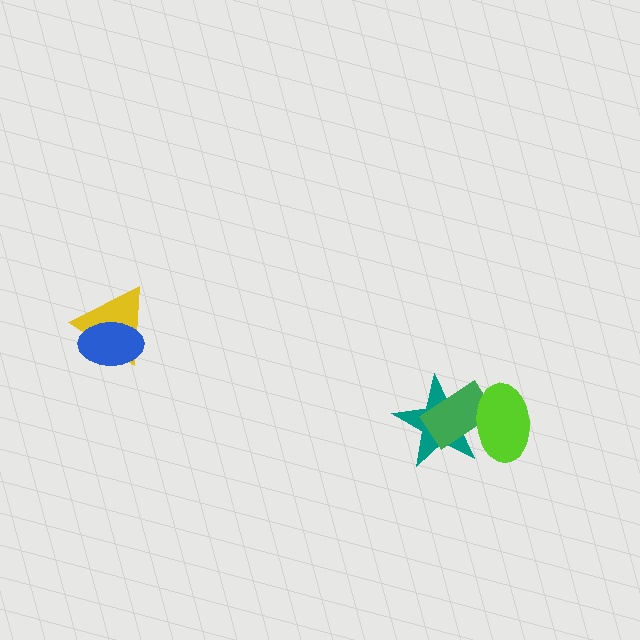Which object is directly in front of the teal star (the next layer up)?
The green rectangle is directly in front of the teal star.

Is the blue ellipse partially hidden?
No, no other shape covers it.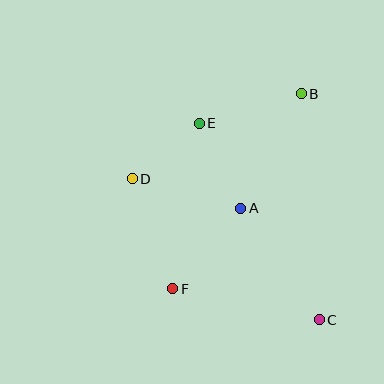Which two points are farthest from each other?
Points C and D are farthest from each other.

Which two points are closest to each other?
Points D and E are closest to each other.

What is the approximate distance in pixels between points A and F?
The distance between A and F is approximately 105 pixels.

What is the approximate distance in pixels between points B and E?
The distance between B and E is approximately 106 pixels.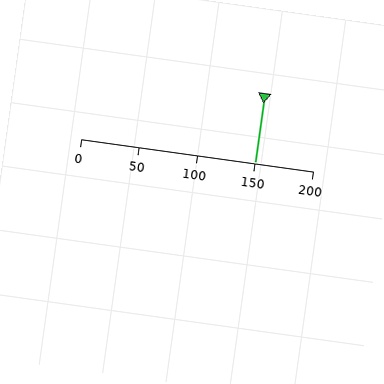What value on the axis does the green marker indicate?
The marker indicates approximately 150.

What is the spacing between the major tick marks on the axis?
The major ticks are spaced 50 apart.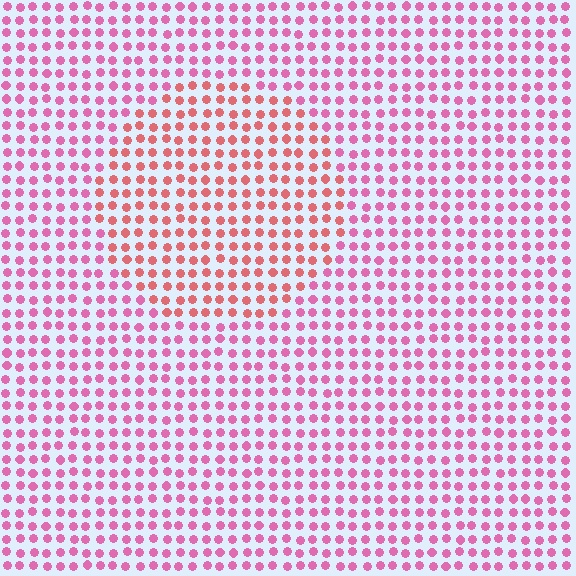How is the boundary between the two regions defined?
The boundary is defined purely by a slight shift in hue (about 32 degrees). Spacing, size, and orientation are identical on both sides.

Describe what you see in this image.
The image is filled with small pink elements in a uniform arrangement. A circle-shaped region is visible where the elements are tinted to a slightly different hue, forming a subtle color boundary.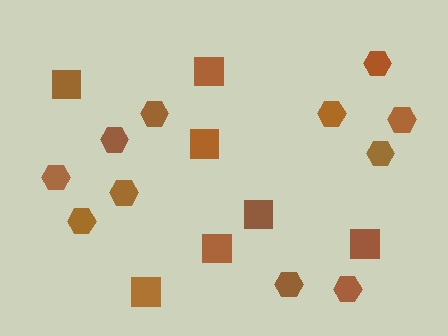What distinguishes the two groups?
There are 2 groups: one group of squares (7) and one group of hexagons (11).